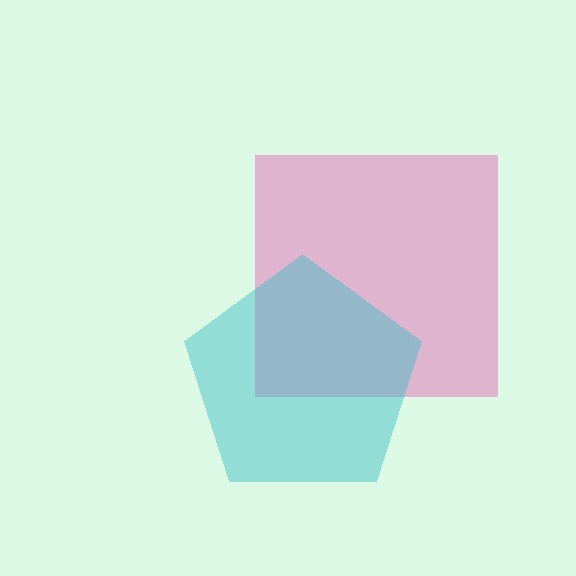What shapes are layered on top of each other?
The layered shapes are: a pink square, a cyan pentagon.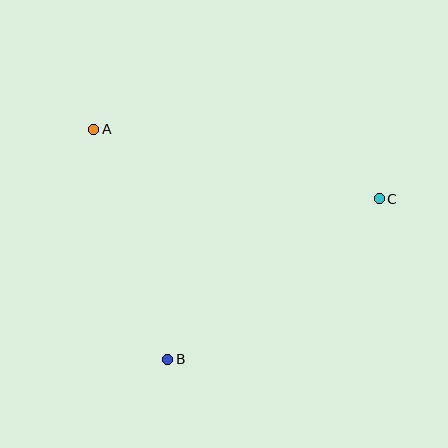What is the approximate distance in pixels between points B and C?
The distance between B and C is approximately 266 pixels.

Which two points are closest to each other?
Points A and B are closest to each other.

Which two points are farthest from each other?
Points A and C are farthest from each other.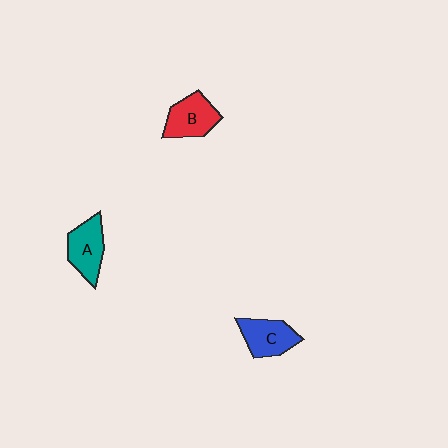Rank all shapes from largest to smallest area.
From largest to smallest: A (teal), B (red), C (blue).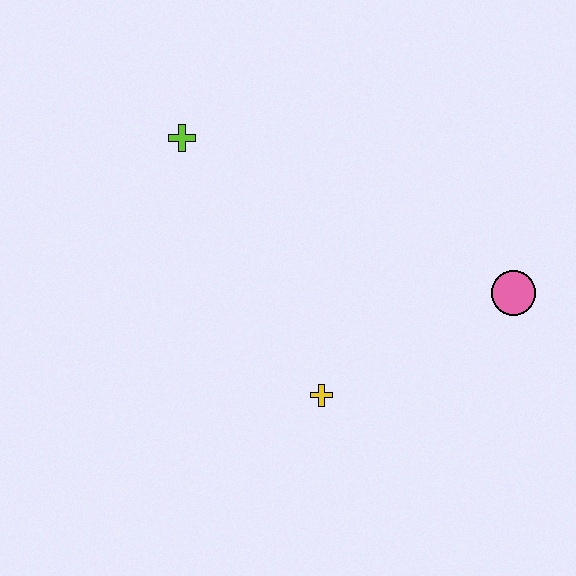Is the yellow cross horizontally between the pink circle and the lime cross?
Yes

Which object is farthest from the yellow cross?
The lime cross is farthest from the yellow cross.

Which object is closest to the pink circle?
The yellow cross is closest to the pink circle.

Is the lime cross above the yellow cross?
Yes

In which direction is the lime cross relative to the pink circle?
The lime cross is to the left of the pink circle.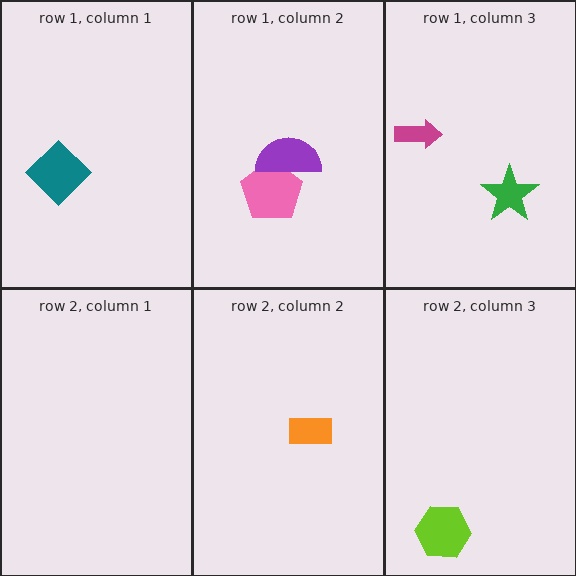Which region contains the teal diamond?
The row 1, column 1 region.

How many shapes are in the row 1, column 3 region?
2.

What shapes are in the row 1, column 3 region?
The green star, the magenta arrow.